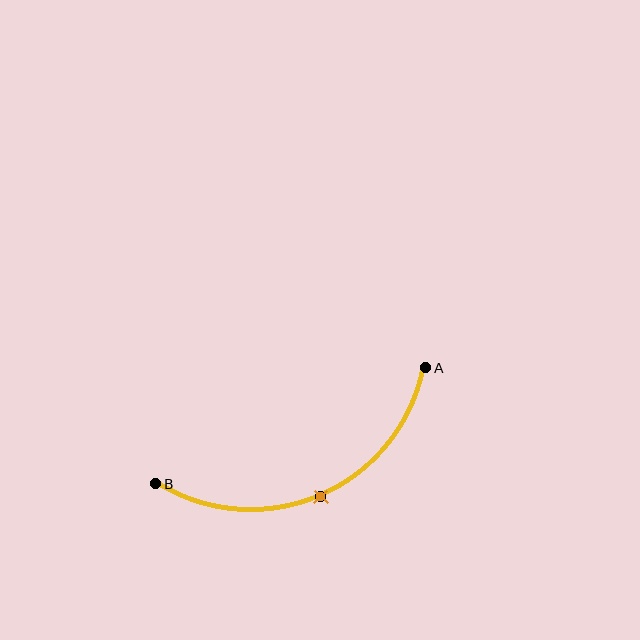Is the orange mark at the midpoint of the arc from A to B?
Yes. The orange mark lies on the arc at equal arc-length from both A and B — it is the arc midpoint.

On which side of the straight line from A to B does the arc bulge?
The arc bulges below the straight line connecting A and B.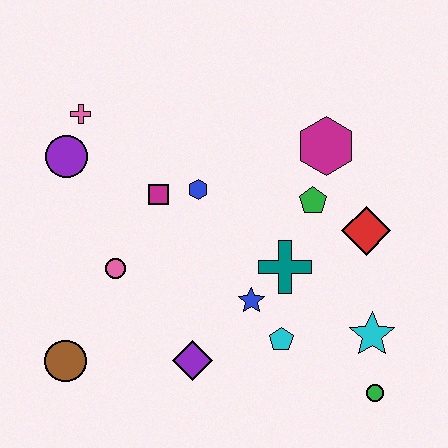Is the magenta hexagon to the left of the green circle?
Yes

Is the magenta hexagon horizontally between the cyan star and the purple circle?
Yes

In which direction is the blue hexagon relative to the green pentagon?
The blue hexagon is to the left of the green pentagon.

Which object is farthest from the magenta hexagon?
The brown circle is farthest from the magenta hexagon.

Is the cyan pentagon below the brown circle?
No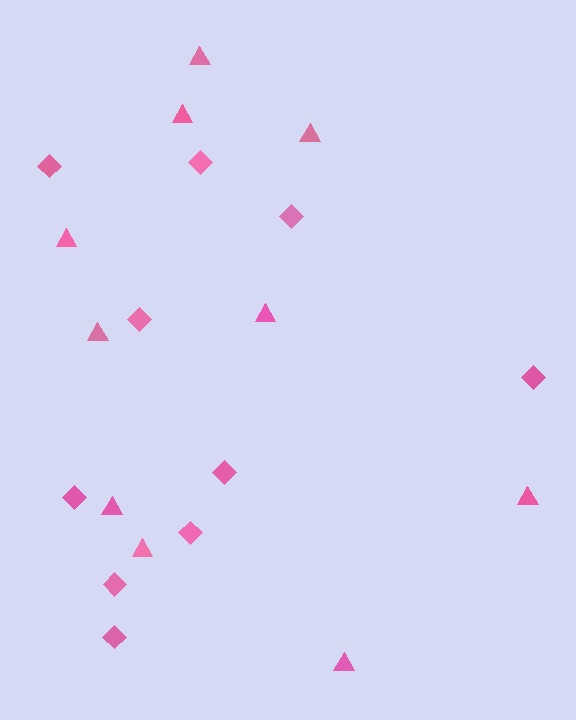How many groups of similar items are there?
There are 2 groups: one group of triangles (10) and one group of diamonds (10).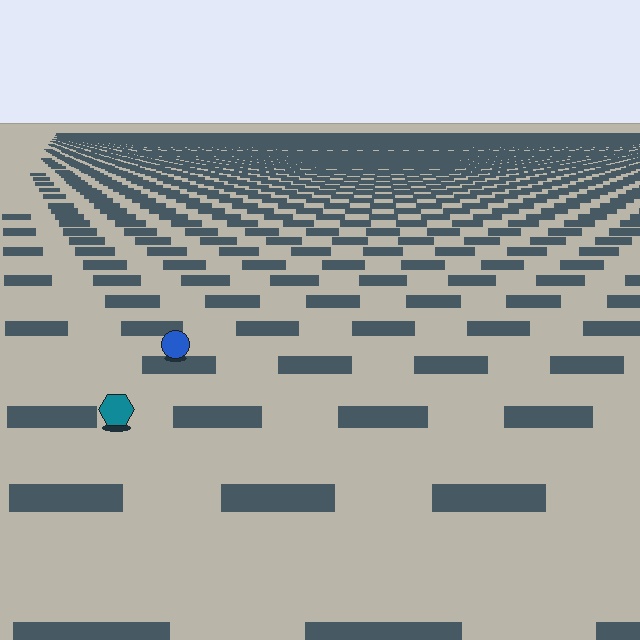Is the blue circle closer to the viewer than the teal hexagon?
No. The teal hexagon is closer — you can tell from the texture gradient: the ground texture is coarser near it.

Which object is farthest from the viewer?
The blue circle is farthest from the viewer. It appears smaller and the ground texture around it is denser.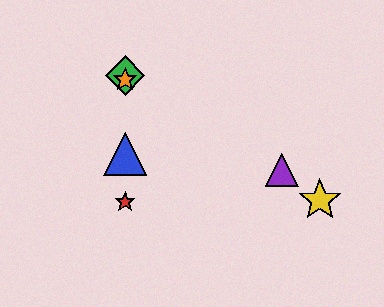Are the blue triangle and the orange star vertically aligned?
Yes, both are at x≈125.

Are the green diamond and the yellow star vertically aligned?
No, the green diamond is at x≈125 and the yellow star is at x≈320.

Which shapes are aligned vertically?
The red star, the blue triangle, the green diamond, the orange star are aligned vertically.